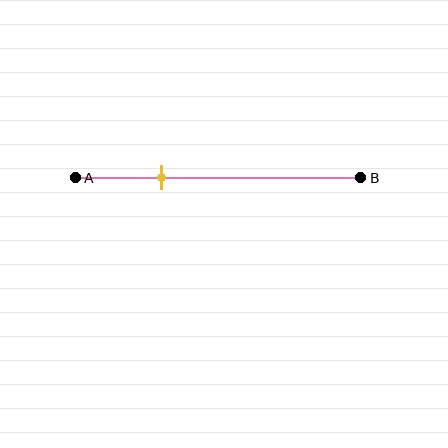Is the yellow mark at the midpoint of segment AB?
No, the mark is at about 30% from A, not at the 50% midpoint.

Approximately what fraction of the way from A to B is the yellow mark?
The yellow mark is approximately 30% of the way from A to B.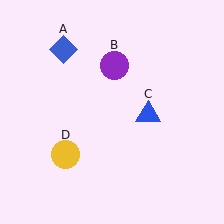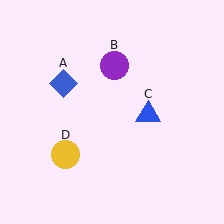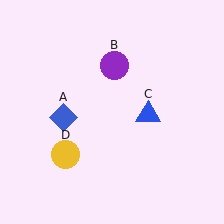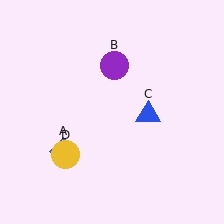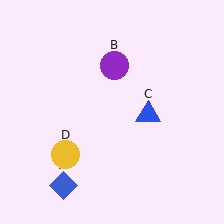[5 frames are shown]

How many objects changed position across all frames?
1 object changed position: blue diamond (object A).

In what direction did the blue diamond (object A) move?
The blue diamond (object A) moved down.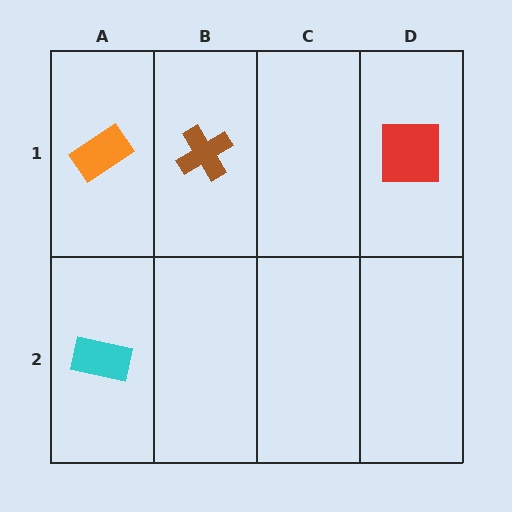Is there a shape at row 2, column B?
No, that cell is empty.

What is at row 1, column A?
An orange rectangle.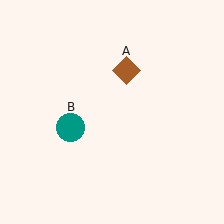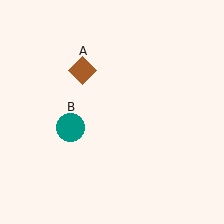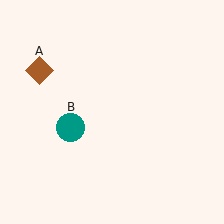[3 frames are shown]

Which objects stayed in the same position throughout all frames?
Teal circle (object B) remained stationary.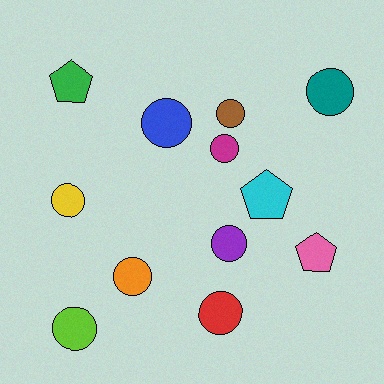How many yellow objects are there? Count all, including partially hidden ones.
There is 1 yellow object.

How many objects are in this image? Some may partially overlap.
There are 12 objects.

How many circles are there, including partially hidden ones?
There are 9 circles.